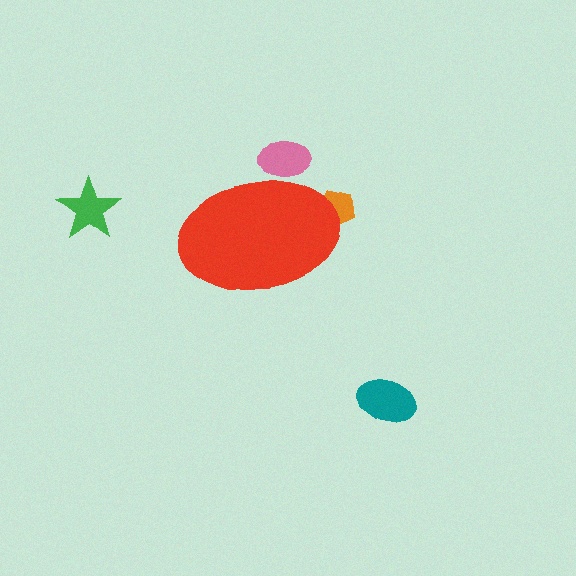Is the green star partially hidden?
No, the green star is fully visible.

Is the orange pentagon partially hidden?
Yes, the orange pentagon is partially hidden behind the red ellipse.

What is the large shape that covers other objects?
A red ellipse.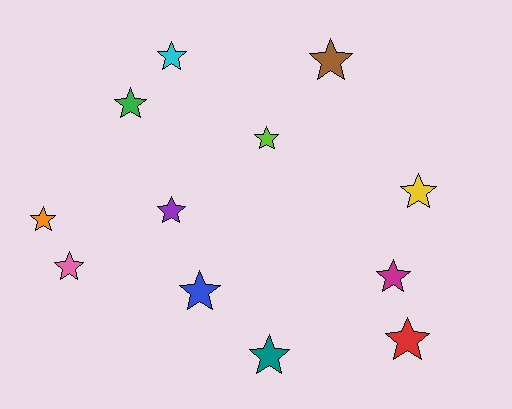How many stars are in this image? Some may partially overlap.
There are 12 stars.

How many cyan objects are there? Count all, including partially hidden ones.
There is 1 cyan object.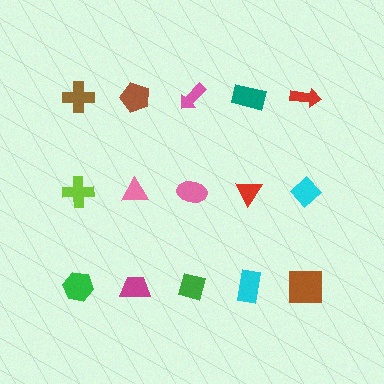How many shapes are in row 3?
5 shapes.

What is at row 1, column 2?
A brown pentagon.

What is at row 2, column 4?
A red triangle.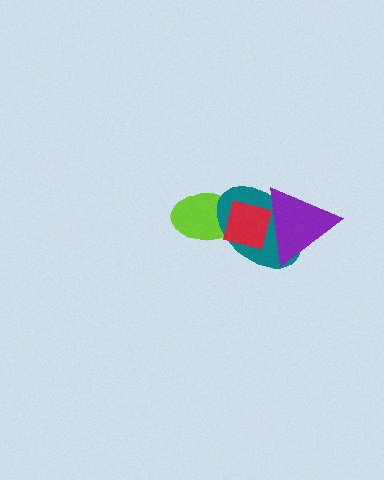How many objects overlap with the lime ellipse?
2 objects overlap with the lime ellipse.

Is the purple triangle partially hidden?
Yes, it is partially covered by another shape.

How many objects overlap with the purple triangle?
2 objects overlap with the purple triangle.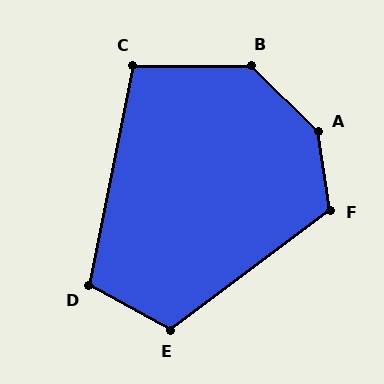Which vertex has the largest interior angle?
A, at approximately 144 degrees.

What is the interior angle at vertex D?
Approximately 107 degrees (obtuse).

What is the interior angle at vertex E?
Approximately 115 degrees (obtuse).